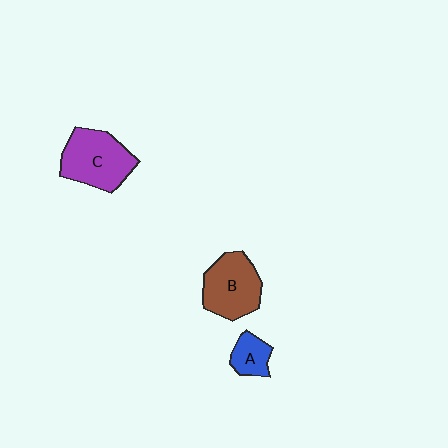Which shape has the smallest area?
Shape A (blue).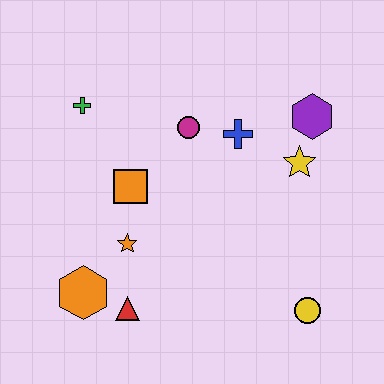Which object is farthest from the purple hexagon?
The orange hexagon is farthest from the purple hexagon.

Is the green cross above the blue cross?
Yes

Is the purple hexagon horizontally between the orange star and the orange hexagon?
No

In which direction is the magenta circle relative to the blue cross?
The magenta circle is to the left of the blue cross.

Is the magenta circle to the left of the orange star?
No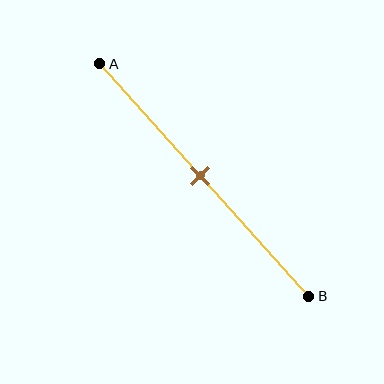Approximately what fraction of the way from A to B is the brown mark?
The brown mark is approximately 50% of the way from A to B.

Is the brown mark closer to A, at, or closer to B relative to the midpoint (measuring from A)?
The brown mark is approximately at the midpoint of segment AB.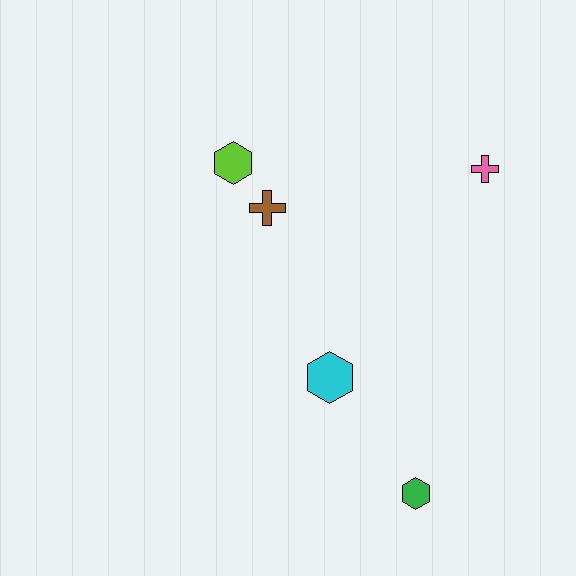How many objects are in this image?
There are 5 objects.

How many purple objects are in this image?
There are no purple objects.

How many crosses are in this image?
There are 2 crosses.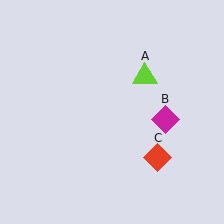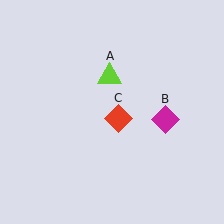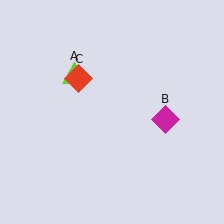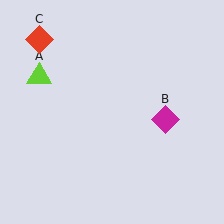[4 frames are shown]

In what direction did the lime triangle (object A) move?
The lime triangle (object A) moved left.